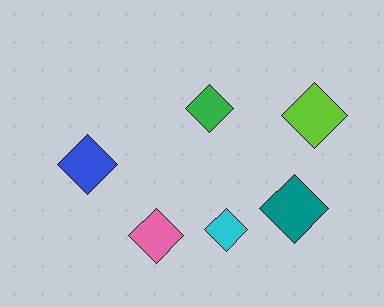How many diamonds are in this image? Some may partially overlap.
There are 6 diamonds.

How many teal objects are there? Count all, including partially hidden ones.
There is 1 teal object.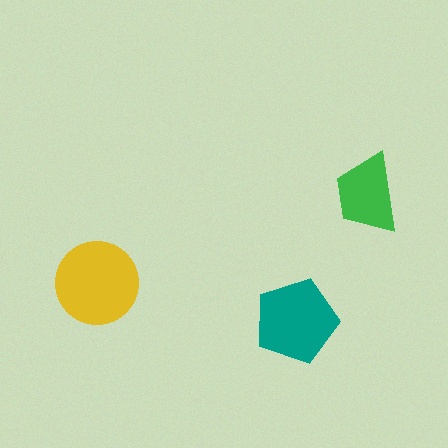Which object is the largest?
The yellow circle.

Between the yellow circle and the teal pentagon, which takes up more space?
The yellow circle.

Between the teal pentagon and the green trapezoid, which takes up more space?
The teal pentagon.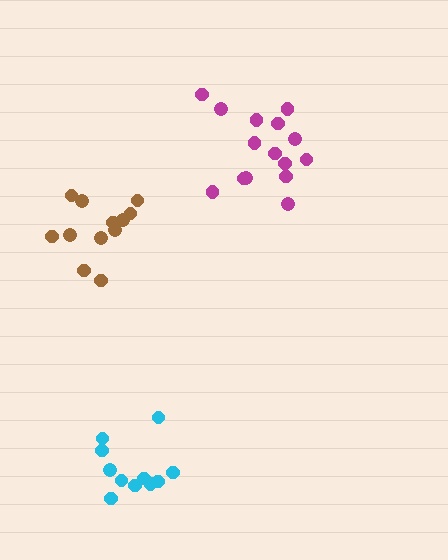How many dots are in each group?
Group 1: 15 dots, Group 2: 12 dots, Group 3: 11 dots (38 total).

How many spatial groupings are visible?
There are 3 spatial groupings.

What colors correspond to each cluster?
The clusters are colored: magenta, brown, cyan.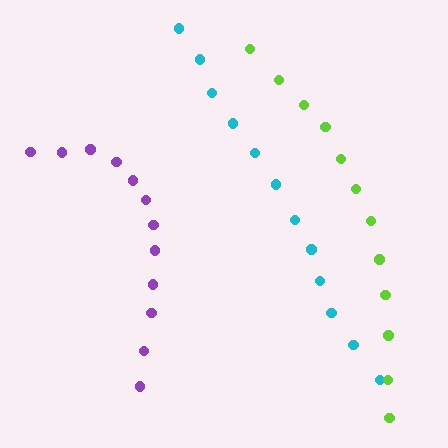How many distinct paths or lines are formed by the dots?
There are 3 distinct paths.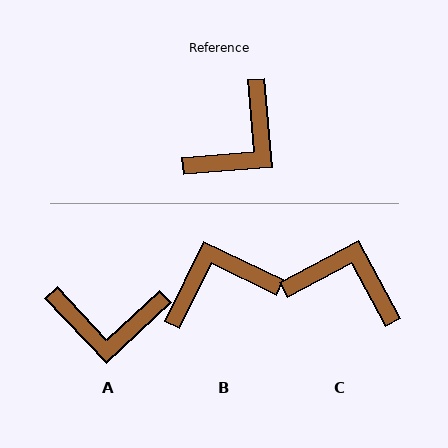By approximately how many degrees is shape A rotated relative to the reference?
Approximately 52 degrees clockwise.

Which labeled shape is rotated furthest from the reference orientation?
B, about 149 degrees away.